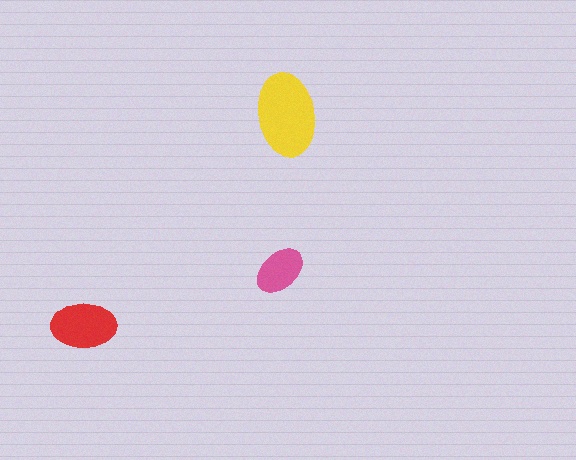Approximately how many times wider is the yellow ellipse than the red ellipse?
About 1.5 times wider.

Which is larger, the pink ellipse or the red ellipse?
The red one.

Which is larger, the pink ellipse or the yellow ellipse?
The yellow one.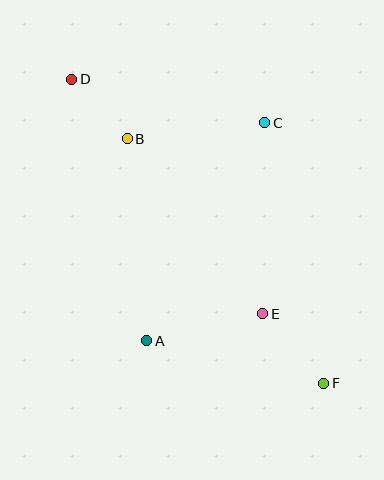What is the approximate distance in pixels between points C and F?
The distance between C and F is approximately 267 pixels.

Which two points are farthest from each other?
Points D and F are farthest from each other.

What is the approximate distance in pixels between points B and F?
The distance between B and F is approximately 314 pixels.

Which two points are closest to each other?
Points B and D are closest to each other.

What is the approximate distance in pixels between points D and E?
The distance between D and E is approximately 302 pixels.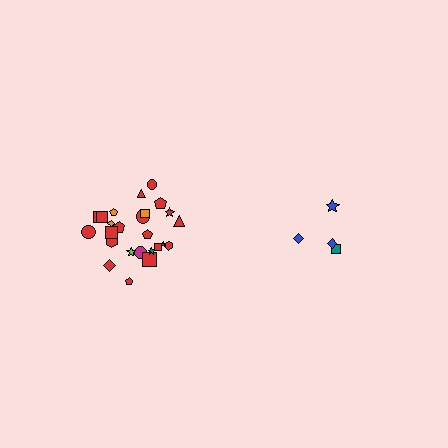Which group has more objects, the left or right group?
The left group.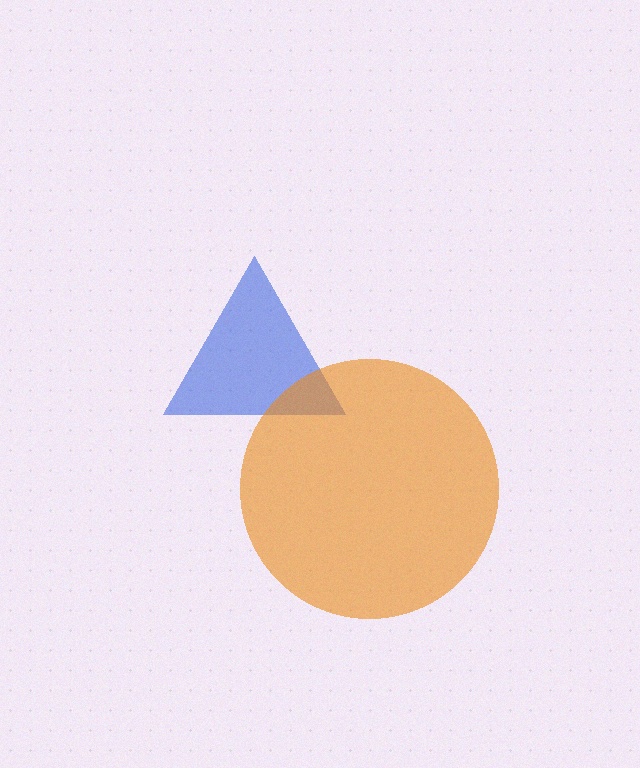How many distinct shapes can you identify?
There are 2 distinct shapes: a blue triangle, an orange circle.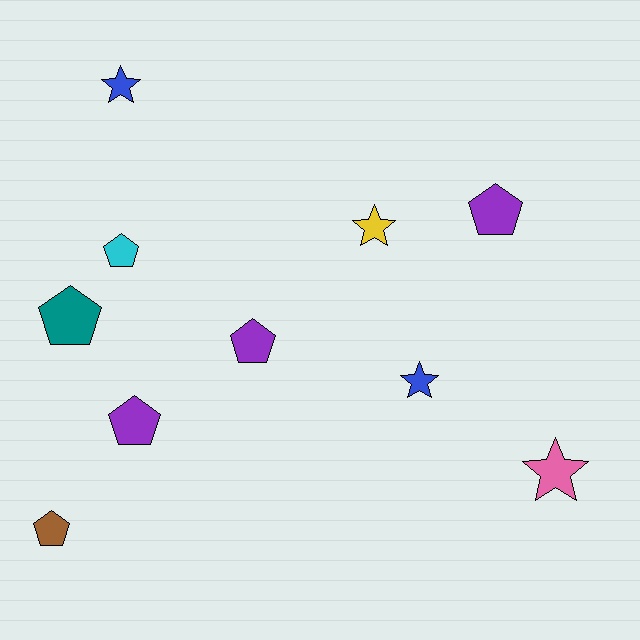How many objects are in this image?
There are 10 objects.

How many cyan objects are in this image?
There is 1 cyan object.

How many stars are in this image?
There are 4 stars.